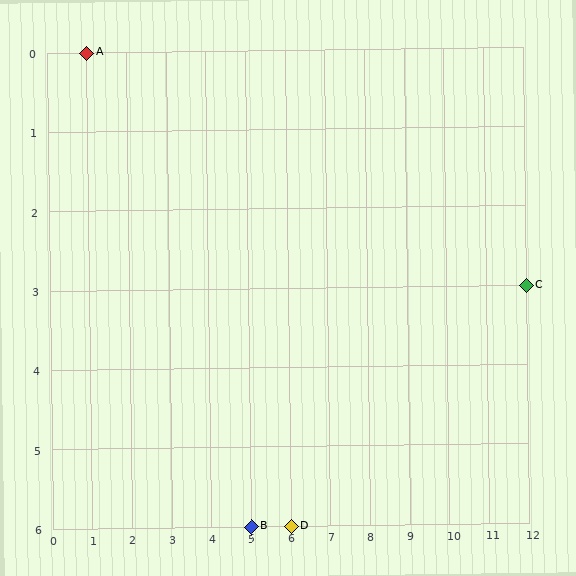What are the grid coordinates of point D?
Point D is at grid coordinates (6, 6).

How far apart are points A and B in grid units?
Points A and B are 4 columns and 6 rows apart (about 7.2 grid units diagonally).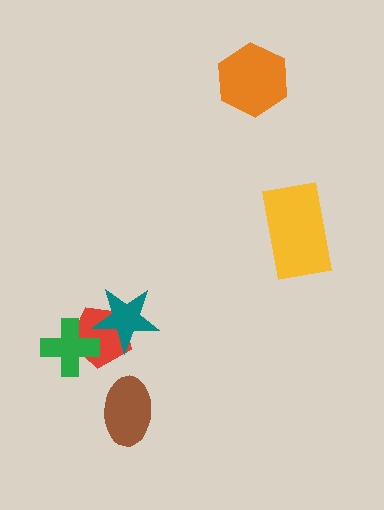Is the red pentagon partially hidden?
Yes, it is partially covered by another shape.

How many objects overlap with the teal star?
1 object overlaps with the teal star.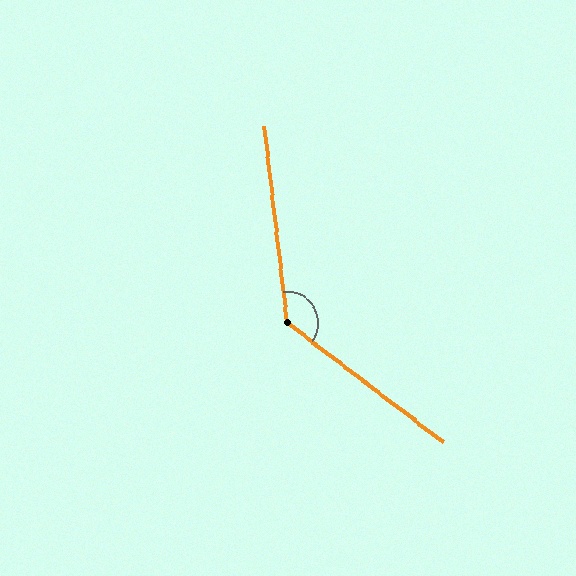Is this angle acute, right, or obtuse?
It is obtuse.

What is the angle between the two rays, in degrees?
Approximately 134 degrees.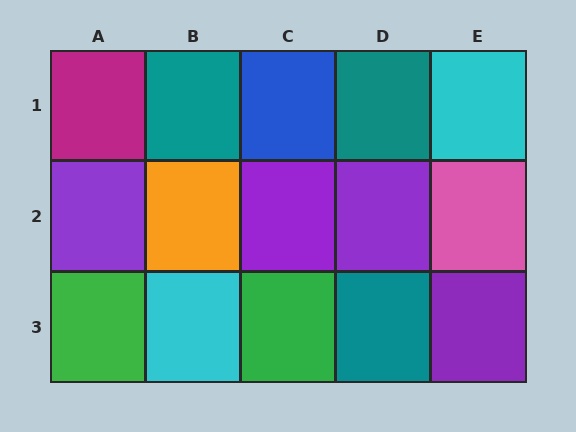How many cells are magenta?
1 cell is magenta.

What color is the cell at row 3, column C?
Green.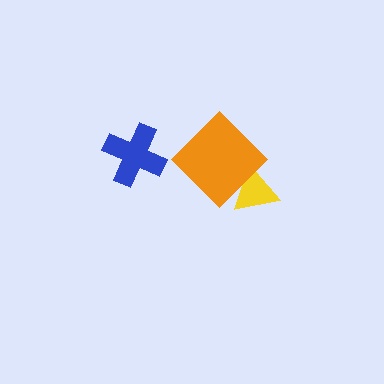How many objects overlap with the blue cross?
0 objects overlap with the blue cross.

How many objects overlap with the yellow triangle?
1 object overlaps with the yellow triangle.